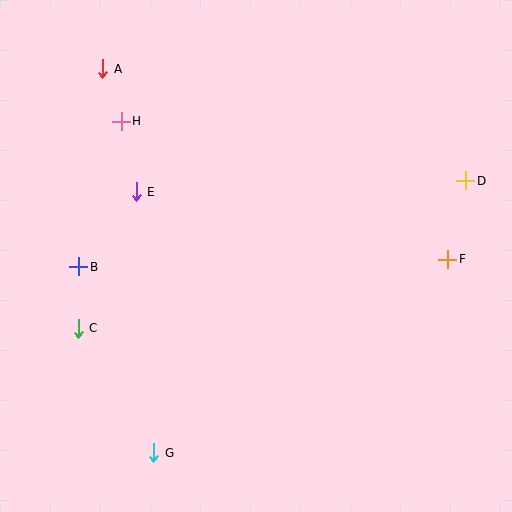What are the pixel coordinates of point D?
Point D is at (466, 181).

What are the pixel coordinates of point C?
Point C is at (78, 328).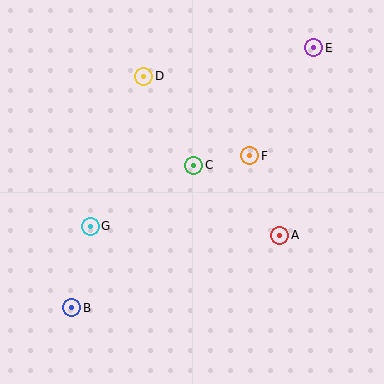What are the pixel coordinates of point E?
Point E is at (313, 48).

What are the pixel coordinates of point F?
Point F is at (250, 156).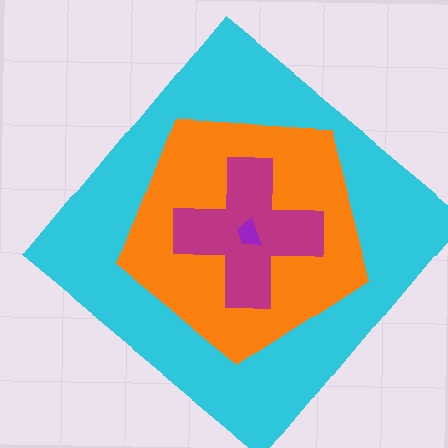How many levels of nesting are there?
4.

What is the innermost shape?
The purple trapezoid.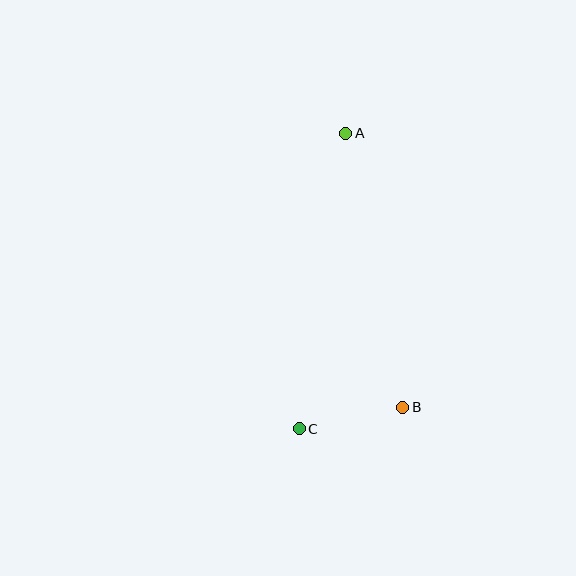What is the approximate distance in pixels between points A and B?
The distance between A and B is approximately 280 pixels.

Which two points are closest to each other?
Points B and C are closest to each other.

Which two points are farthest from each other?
Points A and C are farthest from each other.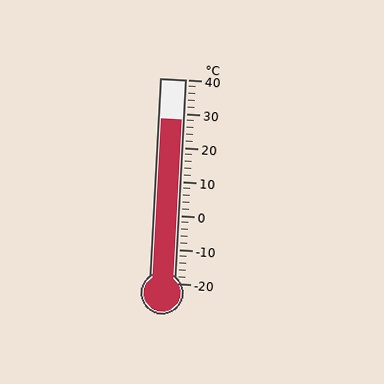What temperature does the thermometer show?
The thermometer shows approximately 28°C.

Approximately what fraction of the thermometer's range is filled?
The thermometer is filled to approximately 80% of its range.